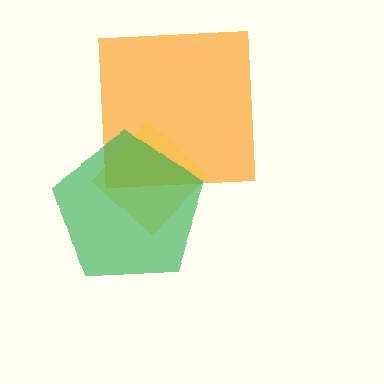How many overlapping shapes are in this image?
There are 3 overlapping shapes in the image.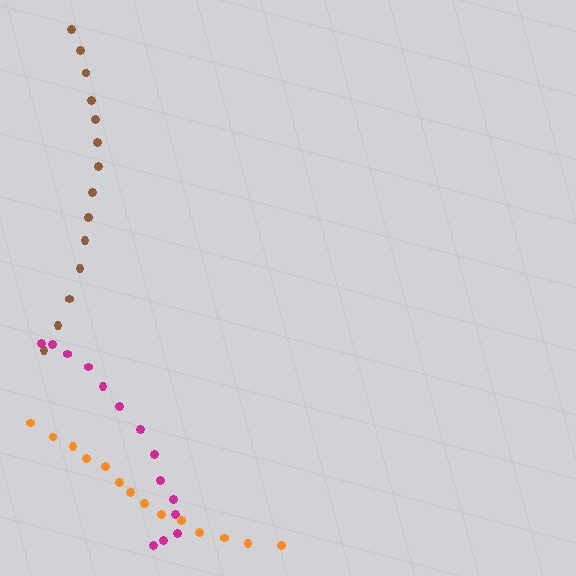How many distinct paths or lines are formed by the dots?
There are 3 distinct paths.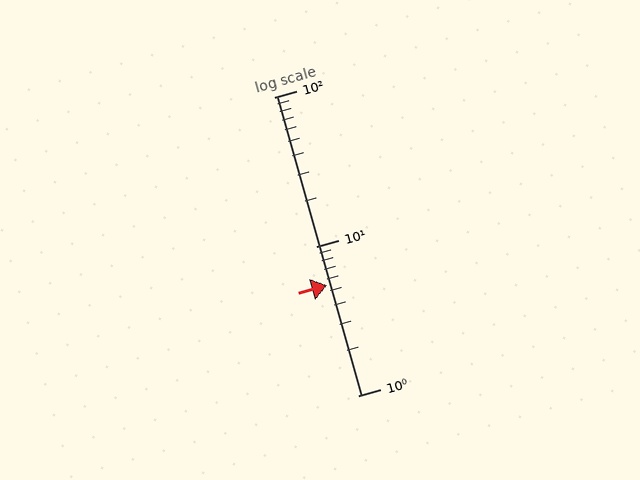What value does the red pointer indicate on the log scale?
The pointer indicates approximately 5.5.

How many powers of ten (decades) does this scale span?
The scale spans 2 decades, from 1 to 100.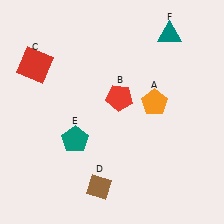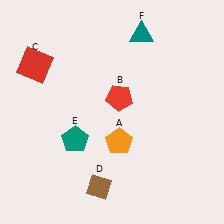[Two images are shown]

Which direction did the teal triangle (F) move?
The teal triangle (F) moved left.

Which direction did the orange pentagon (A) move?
The orange pentagon (A) moved down.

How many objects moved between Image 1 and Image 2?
2 objects moved between the two images.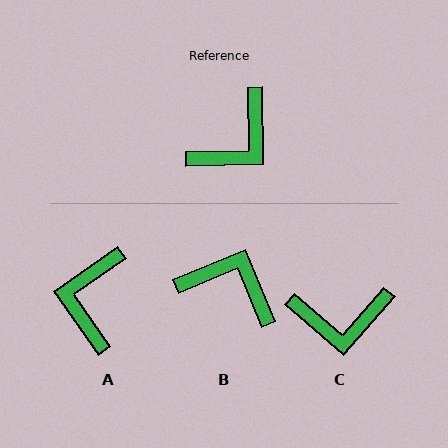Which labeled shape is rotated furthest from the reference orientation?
A, about 146 degrees away.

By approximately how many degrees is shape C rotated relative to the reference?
Approximately 42 degrees clockwise.